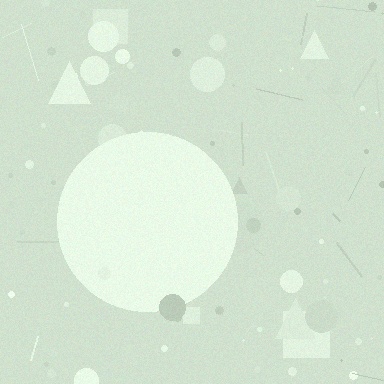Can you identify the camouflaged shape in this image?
The camouflaged shape is a circle.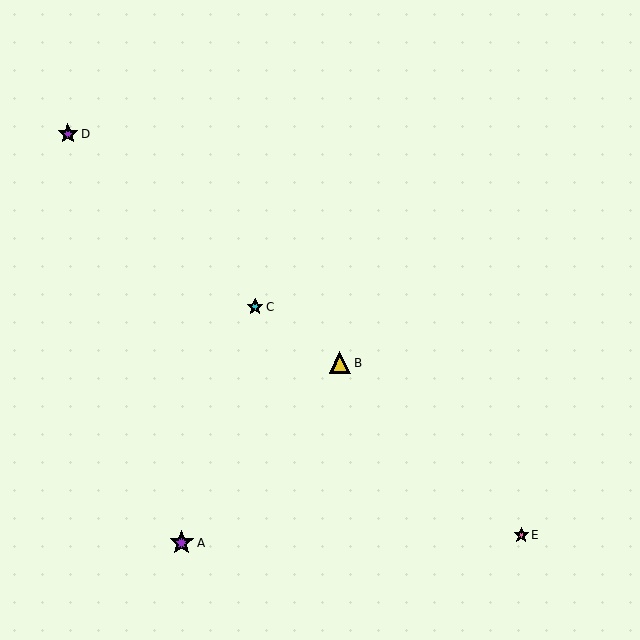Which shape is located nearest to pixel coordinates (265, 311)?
The cyan star (labeled C) at (255, 307) is nearest to that location.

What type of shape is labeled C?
Shape C is a cyan star.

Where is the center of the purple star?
The center of the purple star is at (68, 134).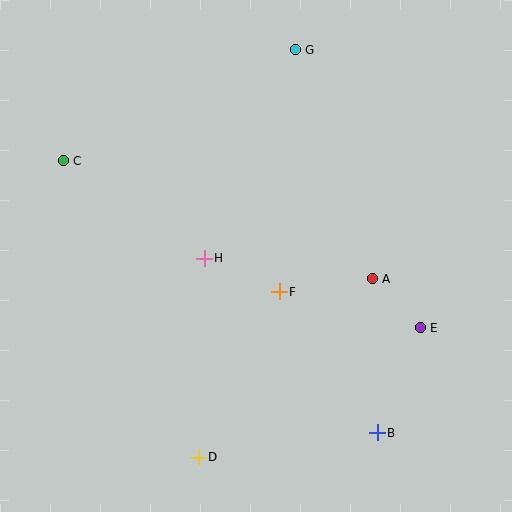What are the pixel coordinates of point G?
Point G is at (295, 50).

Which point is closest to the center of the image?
Point F at (279, 292) is closest to the center.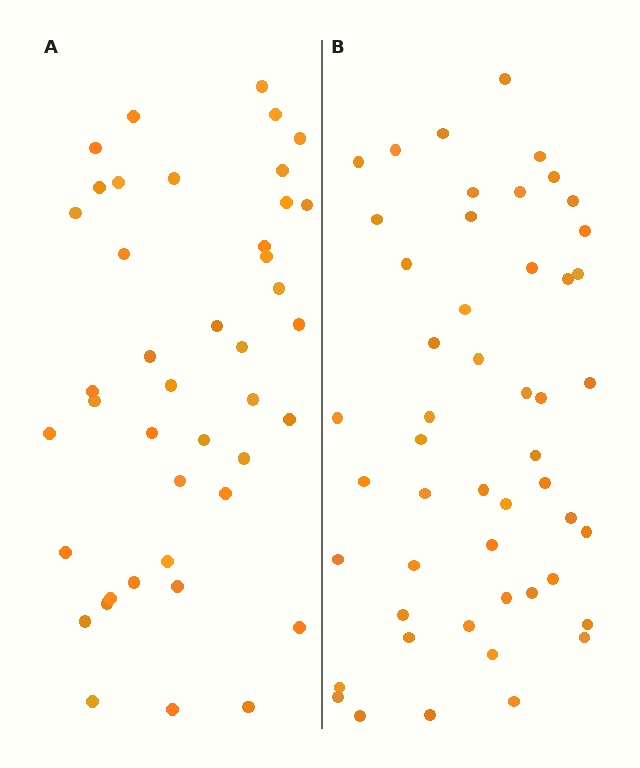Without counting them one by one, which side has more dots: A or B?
Region B (the right region) has more dots.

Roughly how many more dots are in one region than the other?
Region B has roughly 8 or so more dots than region A.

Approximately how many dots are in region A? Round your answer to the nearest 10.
About 40 dots. (The exact count is 42, which rounds to 40.)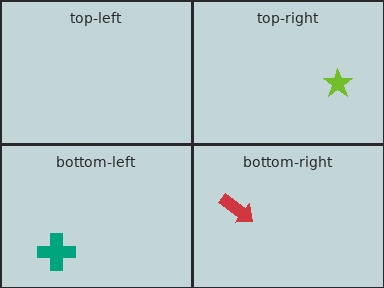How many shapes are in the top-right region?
1.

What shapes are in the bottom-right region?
The red arrow.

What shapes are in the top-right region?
The lime star.